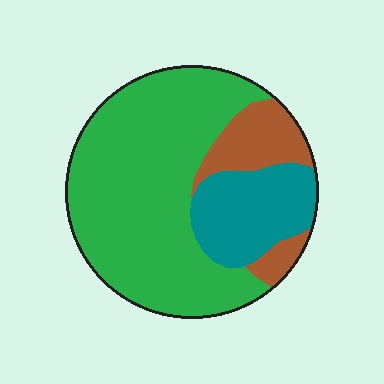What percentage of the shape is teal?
Teal takes up between a sixth and a third of the shape.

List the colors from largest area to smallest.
From largest to smallest: green, teal, brown.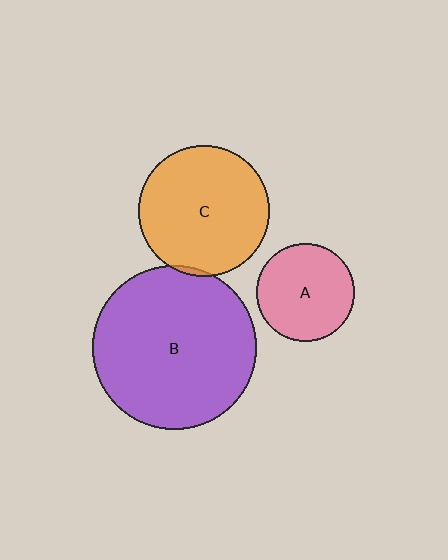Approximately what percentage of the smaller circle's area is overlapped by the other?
Approximately 5%.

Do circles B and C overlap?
Yes.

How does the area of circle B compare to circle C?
Approximately 1.6 times.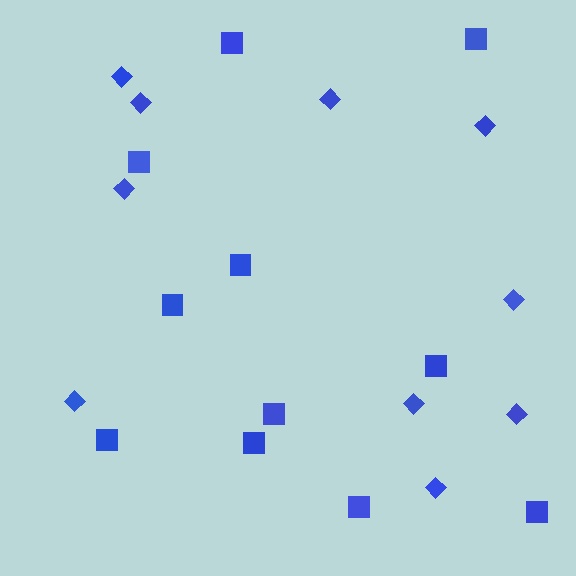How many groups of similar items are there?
There are 2 groups: one group of squares (11) and one group of diamonds (10).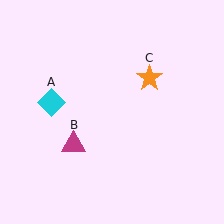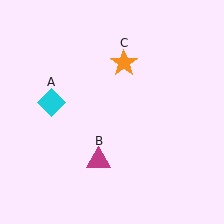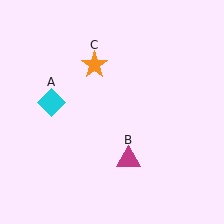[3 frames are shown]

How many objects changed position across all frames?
2 objects changed position: magenta triangle (object B), orange star (object C).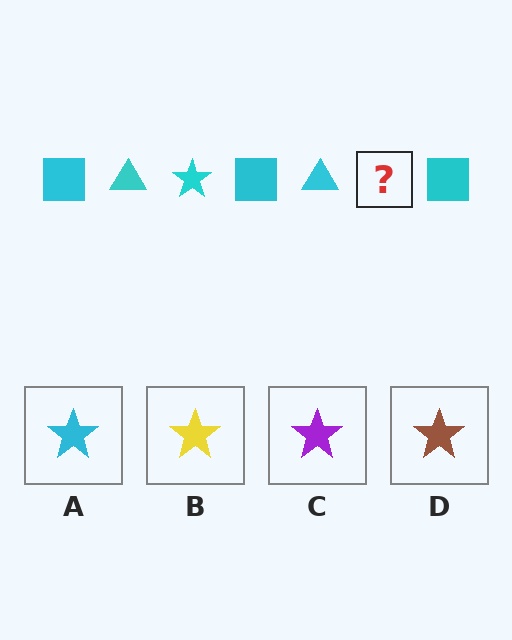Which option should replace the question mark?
Option A.